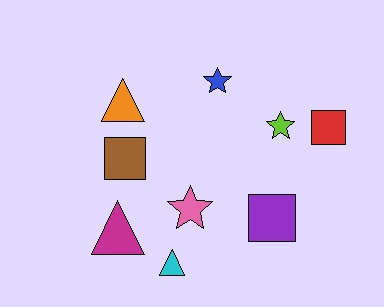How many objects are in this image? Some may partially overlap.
There are 9 objects.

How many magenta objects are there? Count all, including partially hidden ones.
There is 1 magenta object.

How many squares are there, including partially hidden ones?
There are 3 squares.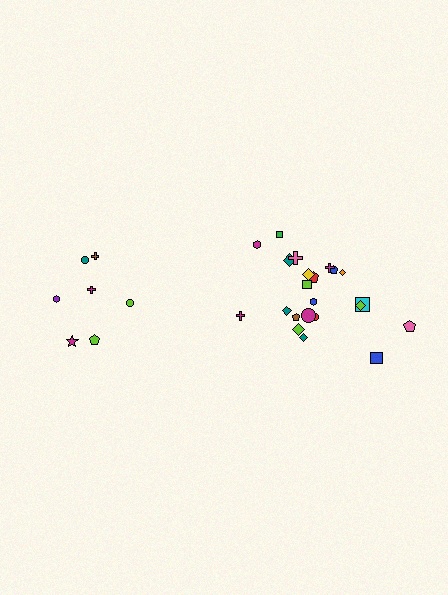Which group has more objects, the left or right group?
The right group.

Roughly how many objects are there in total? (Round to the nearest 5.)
Roughly 30 objects in total.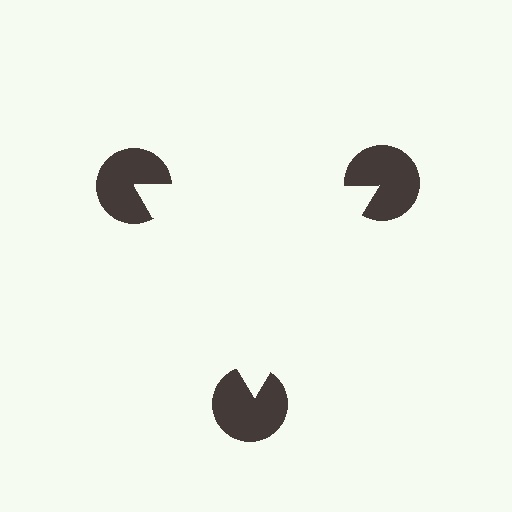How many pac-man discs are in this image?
There are 3 — one at each vertex of the illusory triangle.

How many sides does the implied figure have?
3 sides.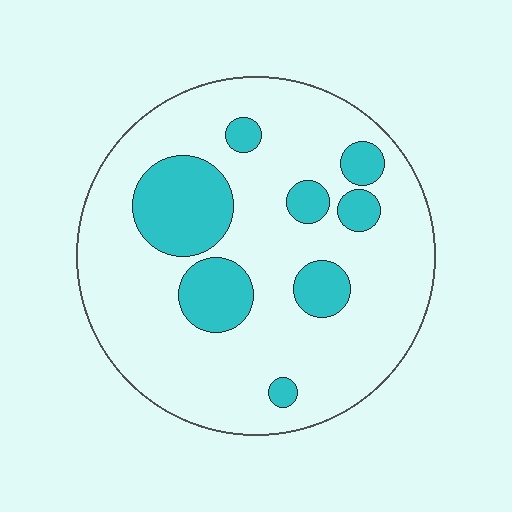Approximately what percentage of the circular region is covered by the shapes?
Approximately 20%.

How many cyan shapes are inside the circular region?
8.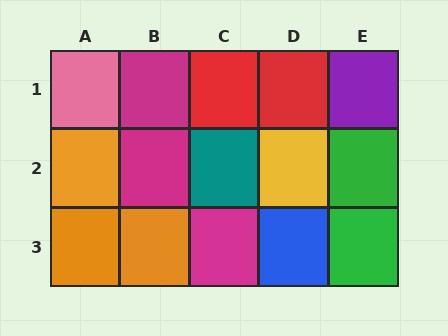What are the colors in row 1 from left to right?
Pink, magenta, red, red, purple.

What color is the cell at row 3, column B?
Orange.